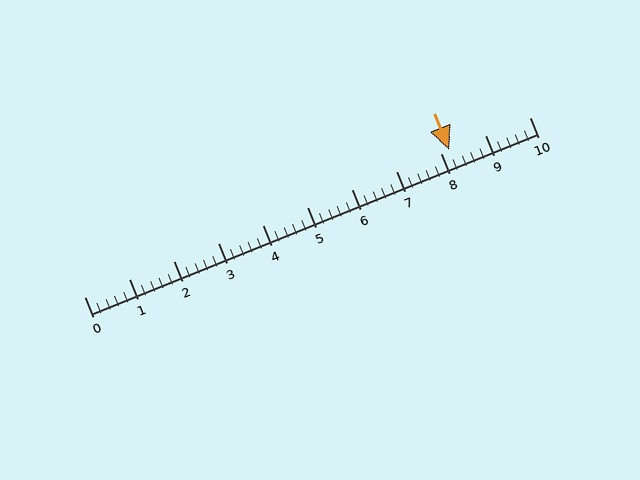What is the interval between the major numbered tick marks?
The major tick marks are spaced 1 units apart.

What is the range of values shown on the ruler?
The ruler shows values from 0 to 10.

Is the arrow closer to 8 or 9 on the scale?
The arrow is closer to 8.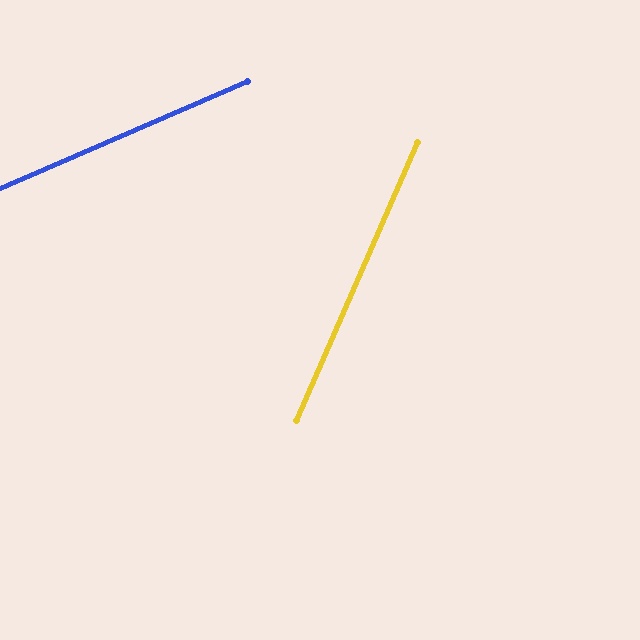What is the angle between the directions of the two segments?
Approximately 43 degrees.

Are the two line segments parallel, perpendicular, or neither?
Neither parallel nor perpendicular — they differ by about 43°.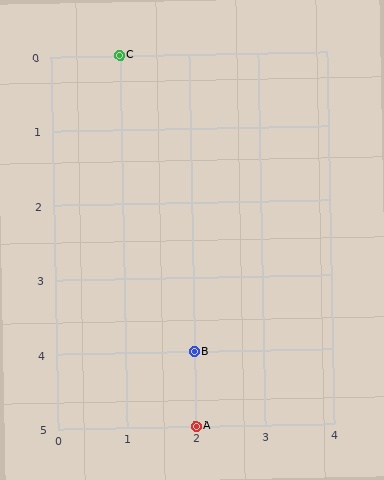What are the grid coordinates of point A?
Point A is at grid coordinates (2, 5).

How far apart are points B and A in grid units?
Points B and A are 1 row apart.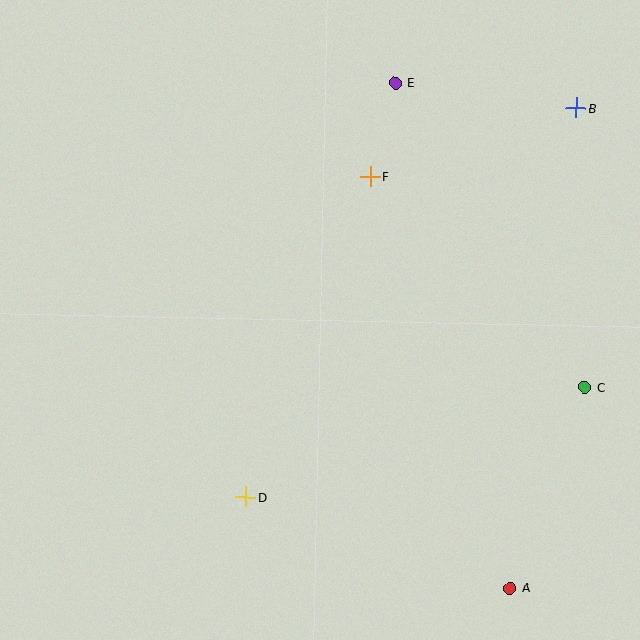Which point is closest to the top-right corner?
Point B is closest to the top-right corner.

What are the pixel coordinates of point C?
Point C is at (584, 388).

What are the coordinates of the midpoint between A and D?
The midpoint between A and D is at (378, 543).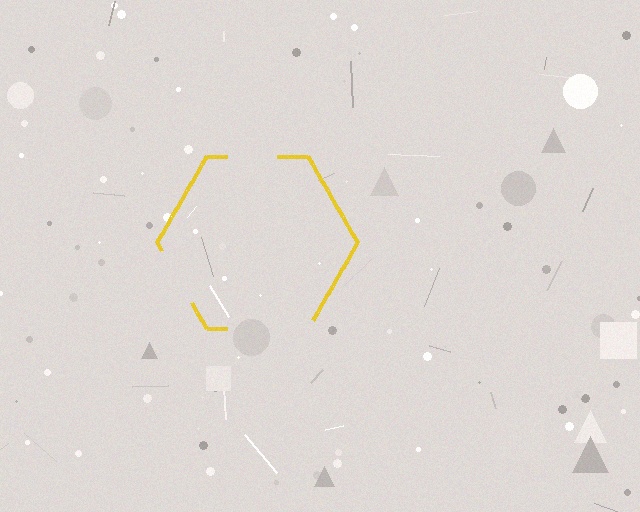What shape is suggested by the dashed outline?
The dashed outline suggests a hexagon.